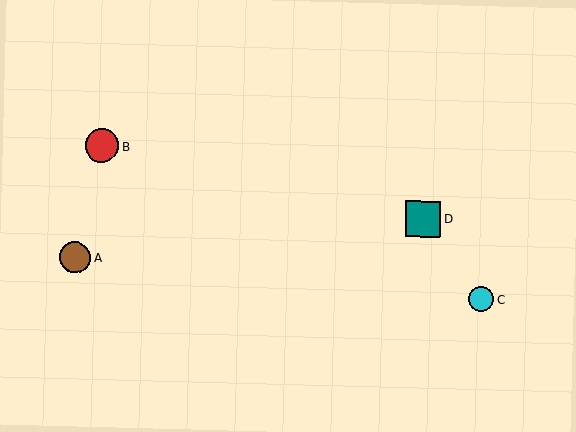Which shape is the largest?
The teal square (labeled D) is the largest.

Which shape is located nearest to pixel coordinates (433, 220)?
The teal square (labeled D) at (423, 219) is nearest to that location.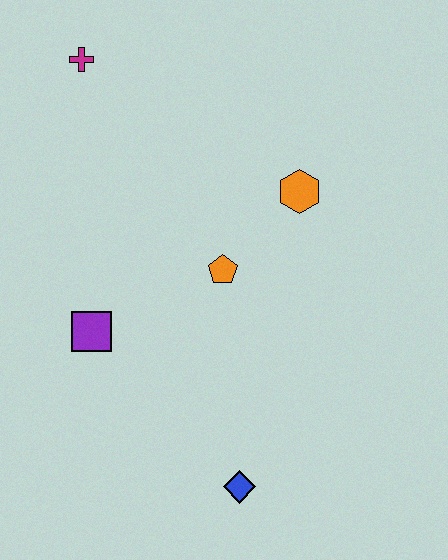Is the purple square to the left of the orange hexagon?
Yes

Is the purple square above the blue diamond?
Yes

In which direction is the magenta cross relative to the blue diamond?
The magenta cross is above the blue diamond.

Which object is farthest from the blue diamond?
The magenta cross is farthest from the blue diamond.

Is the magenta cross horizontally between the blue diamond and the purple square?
No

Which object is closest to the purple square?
The orange pentagon is closest to the purple square.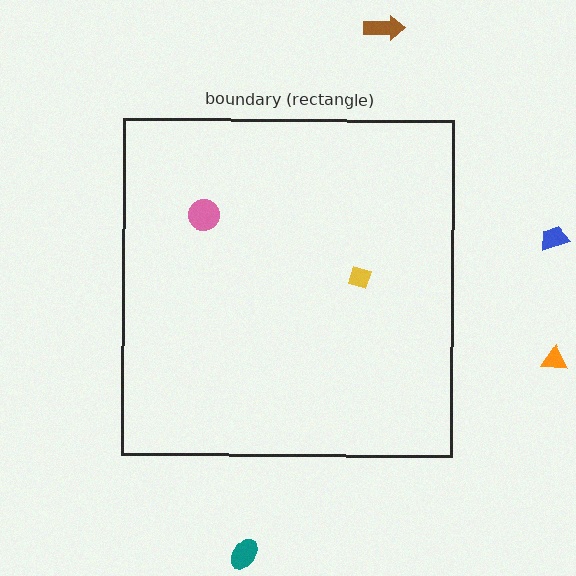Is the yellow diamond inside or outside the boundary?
Inside.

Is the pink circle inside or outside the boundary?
Inside.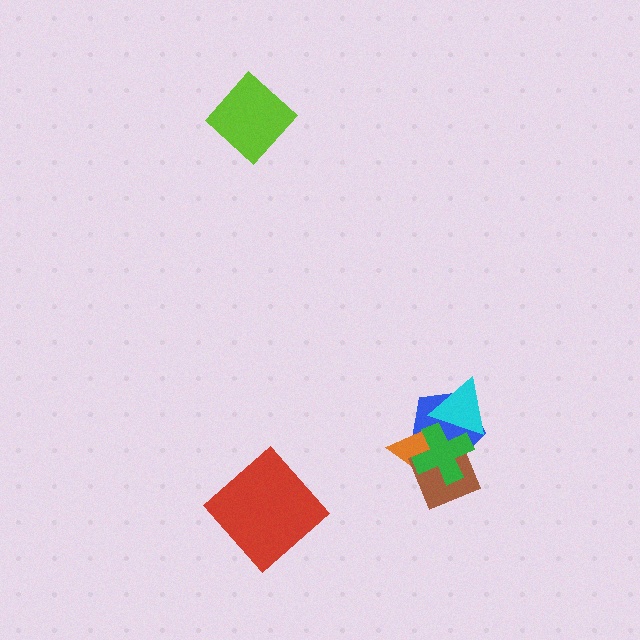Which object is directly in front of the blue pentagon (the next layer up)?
The orange triangle is directly in front of the blue pentagon.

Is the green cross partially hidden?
No, no other shape covers it.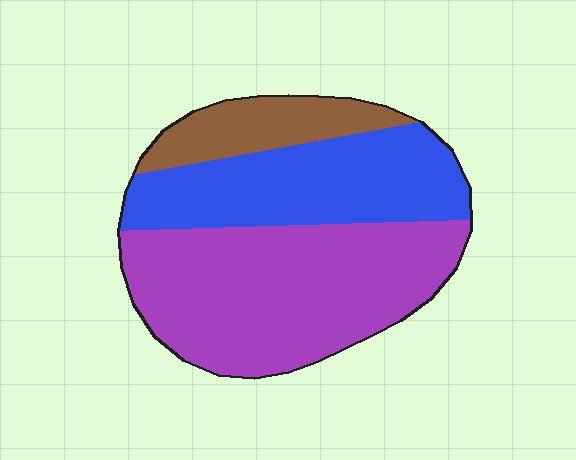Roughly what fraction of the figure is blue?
Blue takes up about one third (1/3) of the figure.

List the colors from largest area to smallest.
From largest to smallest: purple, blue, brown.